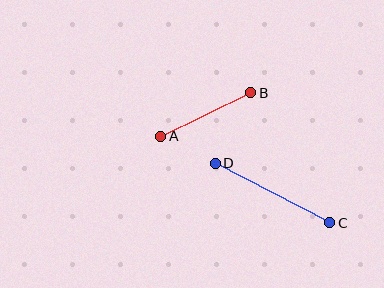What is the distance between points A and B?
The distance is approximately 100 pixels.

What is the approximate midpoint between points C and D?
The midpoint is at approximately (272, 193) pixels.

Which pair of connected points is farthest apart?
Points C and D are farthest apart.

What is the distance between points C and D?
The distance is approximately 129 pixels.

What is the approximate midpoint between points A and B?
The midpoint is at approximately (206, 115) pixels.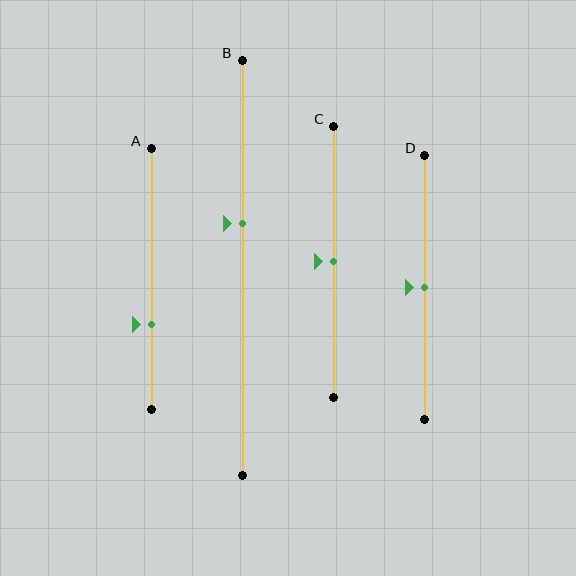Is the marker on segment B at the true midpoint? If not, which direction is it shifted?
No, the marker on segment B is shifted upward by about 11% of the segment length.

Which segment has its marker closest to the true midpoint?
Segment C has its marker closest to the true midpoint.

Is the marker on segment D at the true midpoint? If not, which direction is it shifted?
Yes, the marker on segment D is at the true midpoint.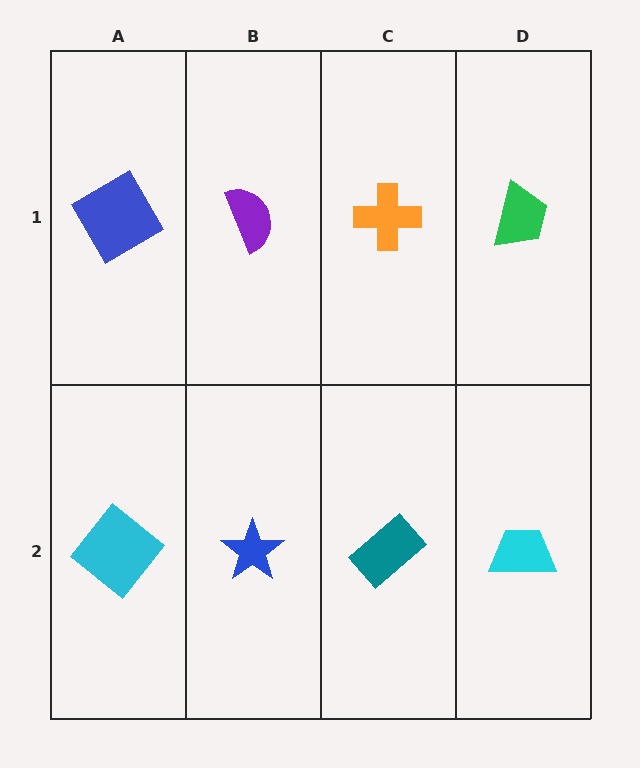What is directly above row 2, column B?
A purple semicircle.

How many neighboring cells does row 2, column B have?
3.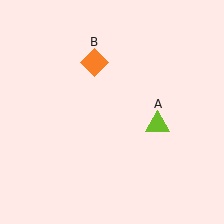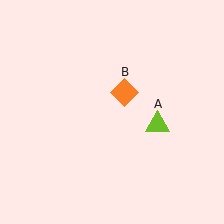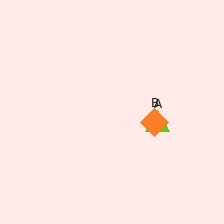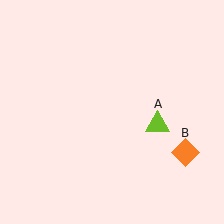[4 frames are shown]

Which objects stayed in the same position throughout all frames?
Lime triangle (object A) remained stationary.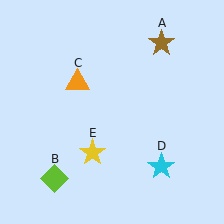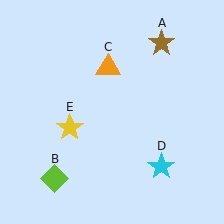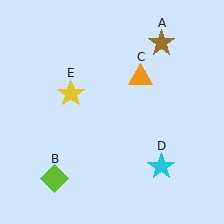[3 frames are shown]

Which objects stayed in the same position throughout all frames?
Brown star (object A) and lime diamond (object B) and cyan star (object D) remained stationary.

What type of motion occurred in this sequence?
The orange triangle (object C), yellow star (object E) rotated clockwise around the center of the scene.